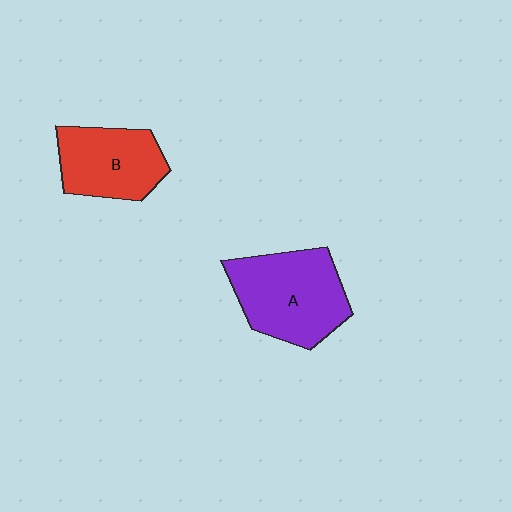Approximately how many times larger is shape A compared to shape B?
Approximately 1.3 times.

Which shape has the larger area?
Shape A (purple).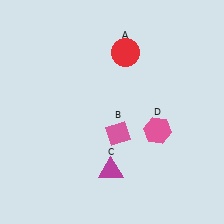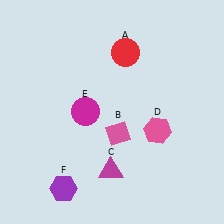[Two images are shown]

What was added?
A magenta circle (E), a purple hexagon (F) were added in Image 2.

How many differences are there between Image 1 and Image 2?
There are 2 differences between the two images.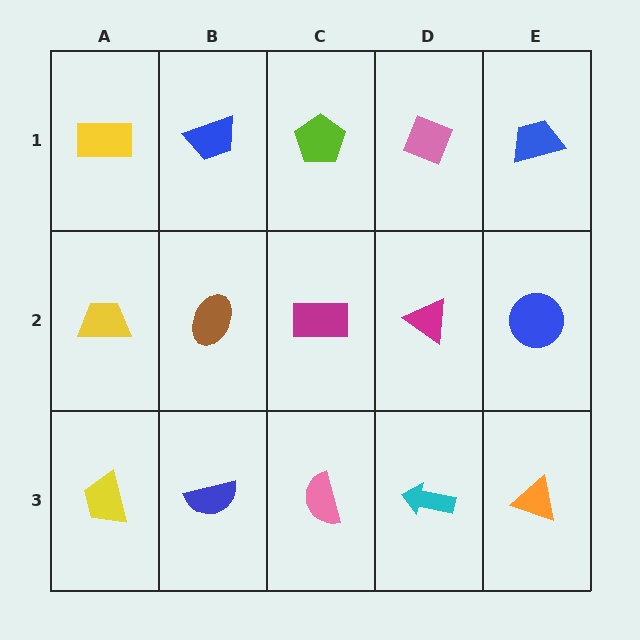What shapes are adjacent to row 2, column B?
A blue trapezoid (row 1, column B), a blue semicircle (row 3, column B), a yellow trapezoid (row 2, column A), a magenta rectangle (row 2, column C).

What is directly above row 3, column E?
A blue circle.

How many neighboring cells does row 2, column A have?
3.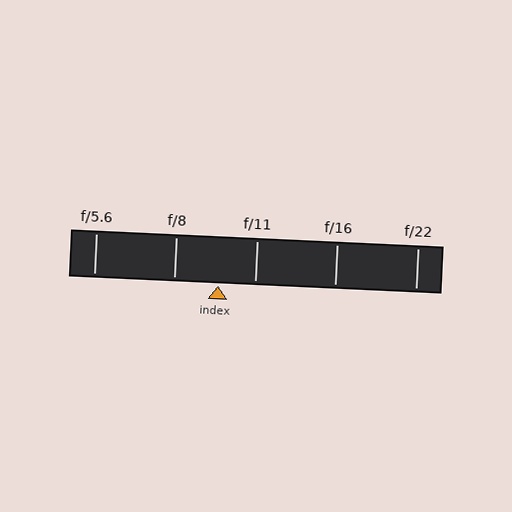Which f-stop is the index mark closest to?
The index mark is closest to f/11.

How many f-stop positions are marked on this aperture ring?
There are 5 f-stop positions marked.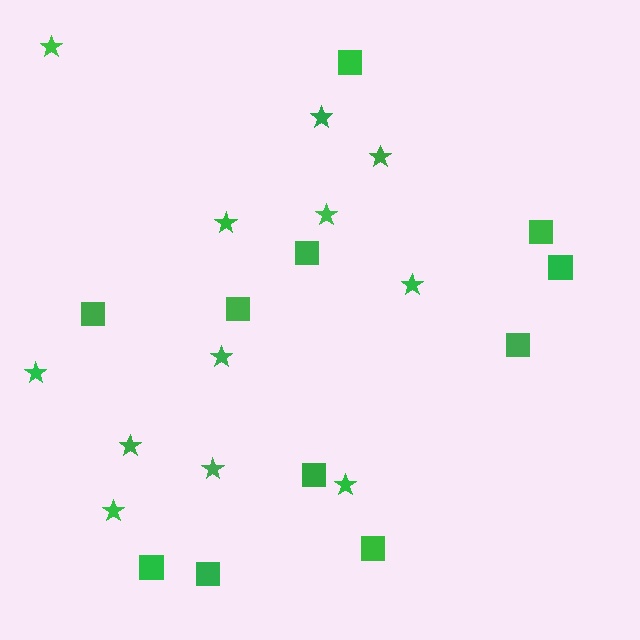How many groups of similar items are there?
There are 2 groups: one group of stars (12) and one group of squares (11).